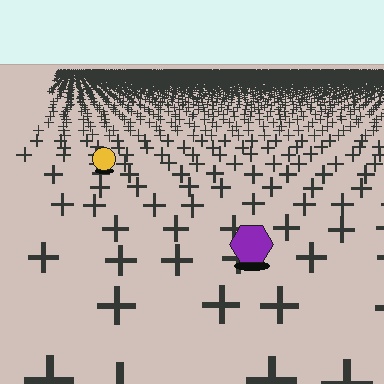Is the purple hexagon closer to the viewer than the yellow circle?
Yes. The purple hexagon is closer — you can tell from the texture gradient: the ground texture is coarser near it.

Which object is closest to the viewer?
The purple hexagon is closest. The texture marks near it are larger and more spread out.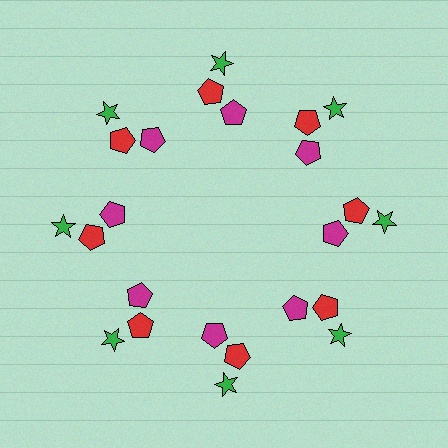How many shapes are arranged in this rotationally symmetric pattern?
There are 24 shapes, arranged in 8 groups of 3.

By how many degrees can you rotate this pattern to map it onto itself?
The pattern maps onto itself every 45 degrees of rotation.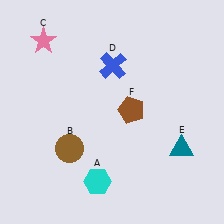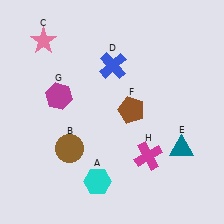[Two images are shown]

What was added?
A magenta hexagon (G), a magenta cross (H) were added in Image 2.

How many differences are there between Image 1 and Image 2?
There are 2 differences between the two images.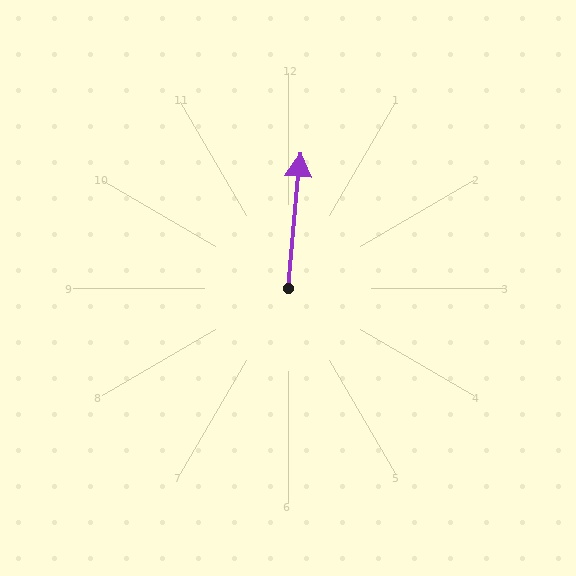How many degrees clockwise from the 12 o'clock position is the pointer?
Approximately 5 degrees.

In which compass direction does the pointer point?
North.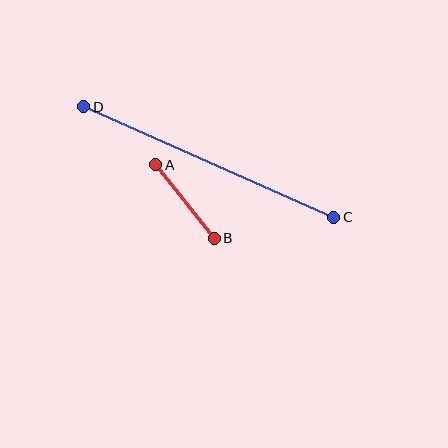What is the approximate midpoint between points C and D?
The midpoint is at approximately (209, 162) pixels.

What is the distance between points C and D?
The distance is approximately 273 pixels.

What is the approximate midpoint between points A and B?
The midpoint is at approximately (185, 202) pixels.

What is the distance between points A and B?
The distance is approximately 94 pixels.